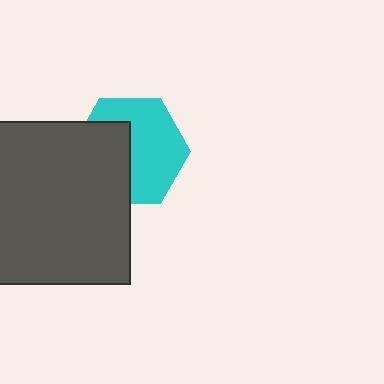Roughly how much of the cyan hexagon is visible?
About half of it is visible (roughly 58%).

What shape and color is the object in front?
The object in front is a dark gray square.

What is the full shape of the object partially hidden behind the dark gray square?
The partially hidden object is a cyan hexagon.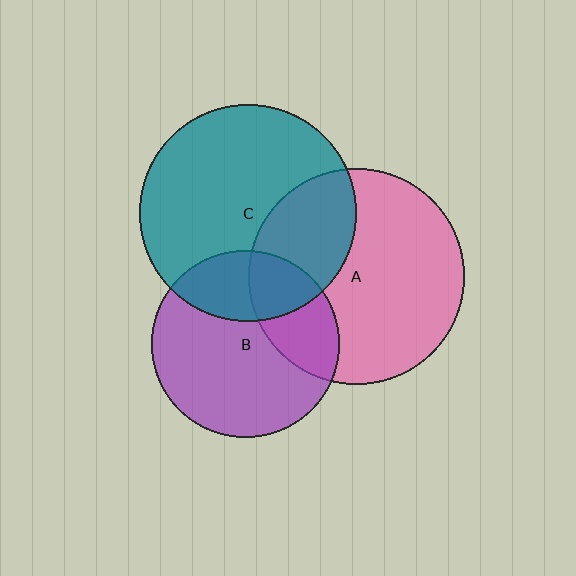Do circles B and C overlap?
Yes.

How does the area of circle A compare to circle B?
Approximately 1.3 times.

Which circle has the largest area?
Circle C (teal).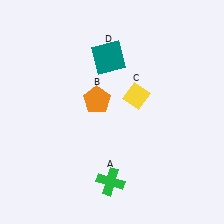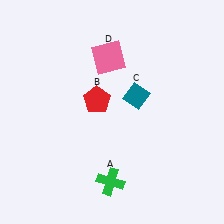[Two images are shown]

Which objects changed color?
B changed from orange to red. C changed from yellow to teal. D changed from teal to pink.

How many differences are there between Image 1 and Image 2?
There are 3 differences between the two images.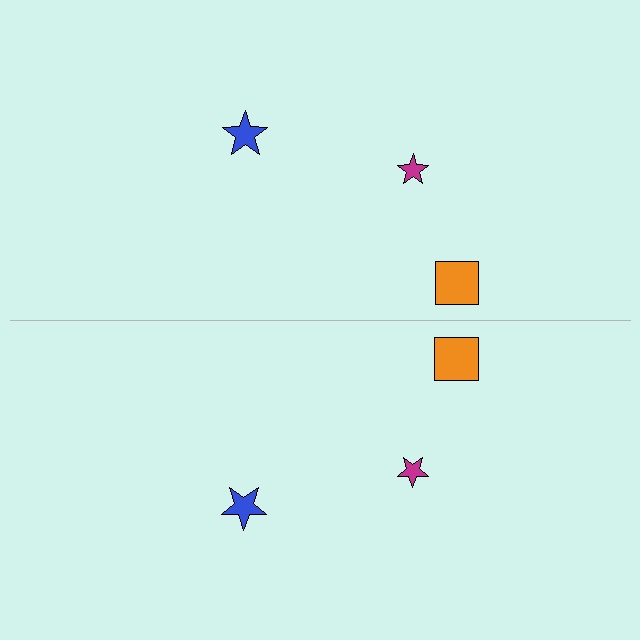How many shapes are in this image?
There are 6 shapes in this image.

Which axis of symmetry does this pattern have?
The pattern has a horizontal axis of symmetry running through the center of the image.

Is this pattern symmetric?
Yes, this pattern has bilateral (reflection) symmetry.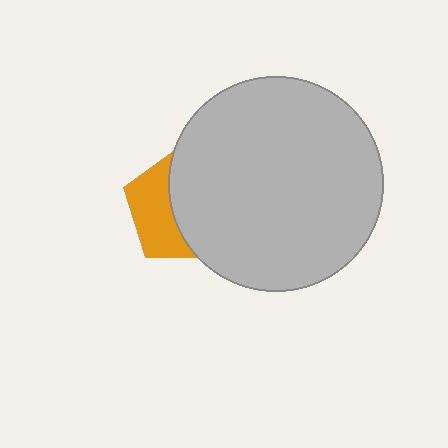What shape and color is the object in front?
The object in front is a light gray circle.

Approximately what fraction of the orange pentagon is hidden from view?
Roughly 59% of the orange pentagon is hidden behind the light gray circle.